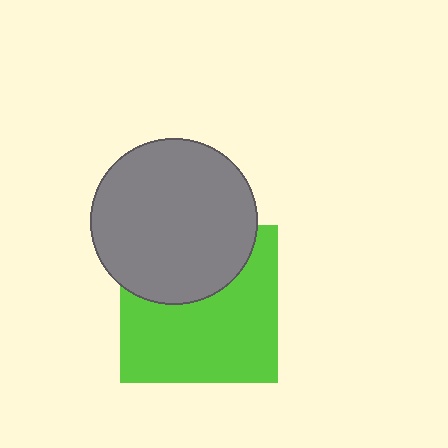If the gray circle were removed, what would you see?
You would see the complete lime square.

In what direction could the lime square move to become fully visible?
The lime square could move down. That would shift it out from behind the gray circle entirely.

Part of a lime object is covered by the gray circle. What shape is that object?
It is a square.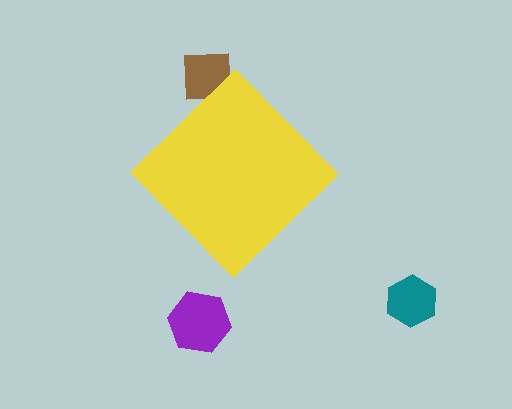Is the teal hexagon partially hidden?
No, the teal hexagon is fully visible.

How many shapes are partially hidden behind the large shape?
1 shape is partially hidden.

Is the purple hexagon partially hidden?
No, the purple hexagon is fully visible.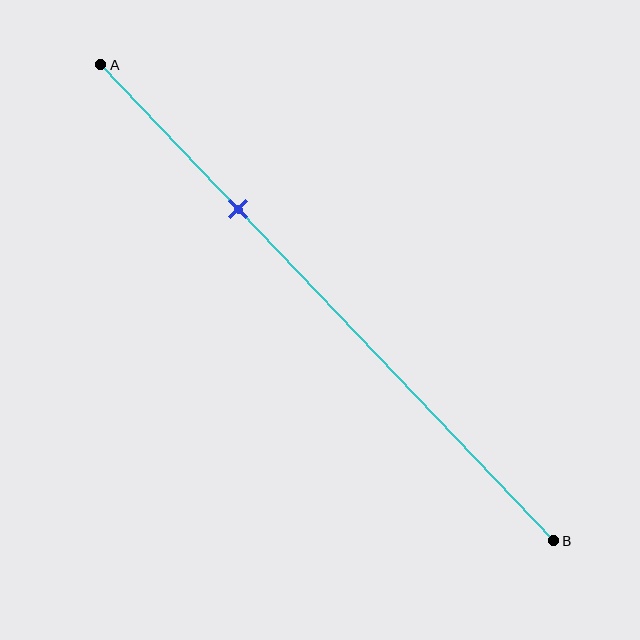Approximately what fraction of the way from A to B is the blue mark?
The blue mark is approximately 30% of the way from A to B.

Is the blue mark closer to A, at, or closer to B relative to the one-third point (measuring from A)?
The blue mark is approximately at the one-third point of segment AB.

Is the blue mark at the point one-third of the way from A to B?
Yes, the mark is approximately at the one-third point.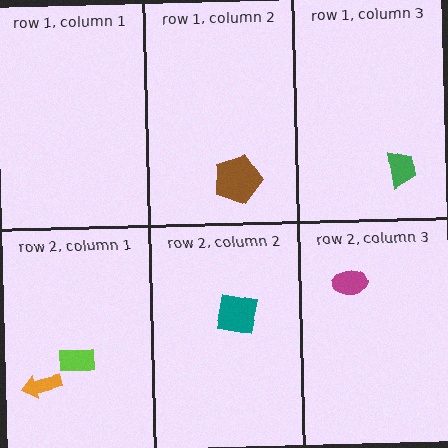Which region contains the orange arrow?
The row 2, column 1 region.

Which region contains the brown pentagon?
The row 1, column 2 region.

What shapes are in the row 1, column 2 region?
The brown pentagon.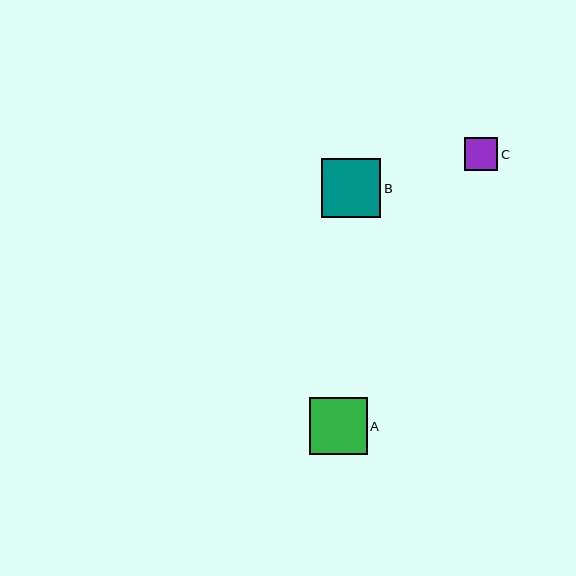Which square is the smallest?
Square C is the smallest with a size of approximately 33 pixels.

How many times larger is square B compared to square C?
Square B is approximately 1.8 times the size of square C.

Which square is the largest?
Square B is the largest with a size of approximately 59 pixels.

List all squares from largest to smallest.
From largest to smallest: B, A, C.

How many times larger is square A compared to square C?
Square A is approximately 1.7 times the size of square C.